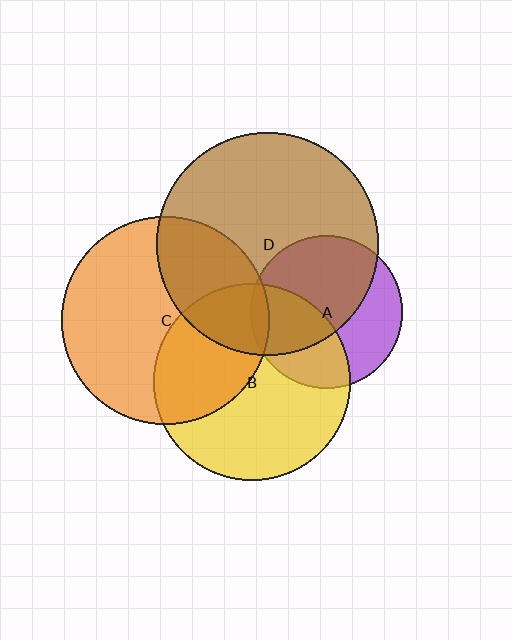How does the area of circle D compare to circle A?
Approximately 2.1 times.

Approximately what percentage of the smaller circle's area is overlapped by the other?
Approximately 40%.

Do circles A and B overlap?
Yes.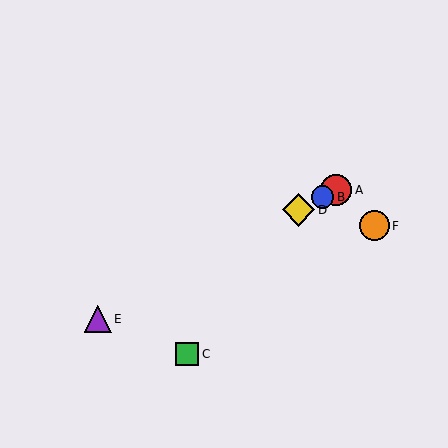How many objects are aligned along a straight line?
4 objects (A, B, D, E) are aligned along a straight line.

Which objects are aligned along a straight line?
Objects A, B, D, E are aligned along a straight line.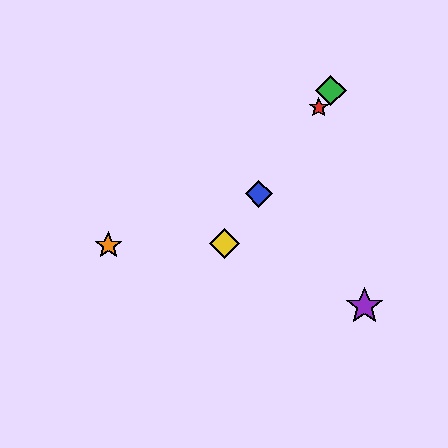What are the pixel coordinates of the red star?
The red star is at (319, 107).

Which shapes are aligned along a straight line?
The red star, the blue diamond, the green diamond, the yellow diamond are aligned along a straight line.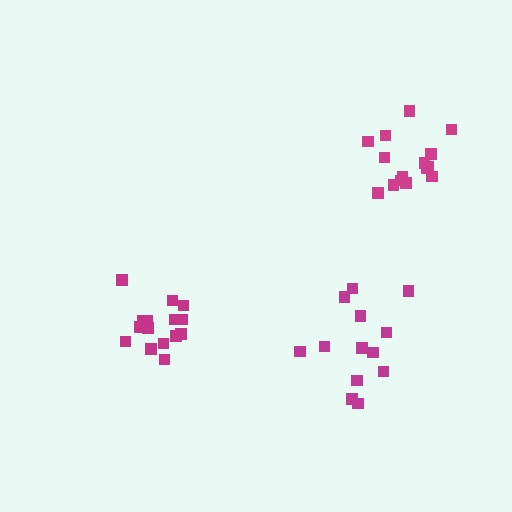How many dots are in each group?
Group 1: 15 dots, Group 2: 13 dots, Group 3: 15 dots (43 total).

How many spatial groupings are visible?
There are 3 spatial groupings.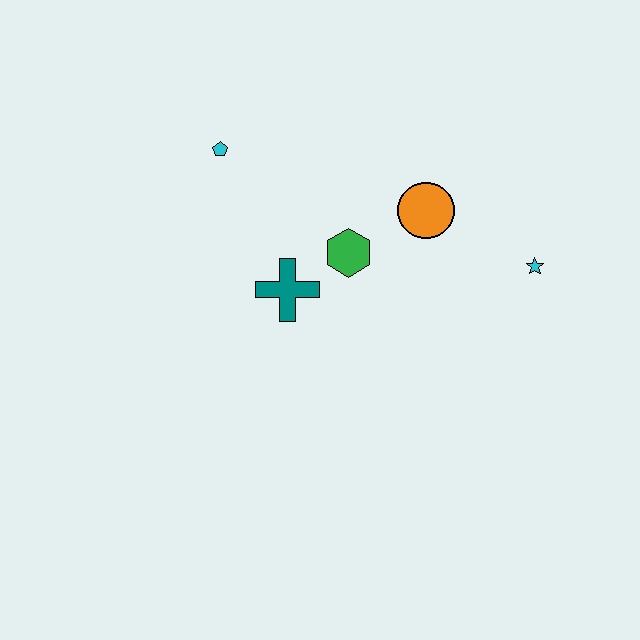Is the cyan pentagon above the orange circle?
Yes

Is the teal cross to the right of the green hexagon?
No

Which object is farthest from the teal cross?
The cyan star is farthest from the teal cross.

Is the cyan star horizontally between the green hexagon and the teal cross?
No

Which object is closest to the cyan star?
The orange circle is closest to the cyan star.